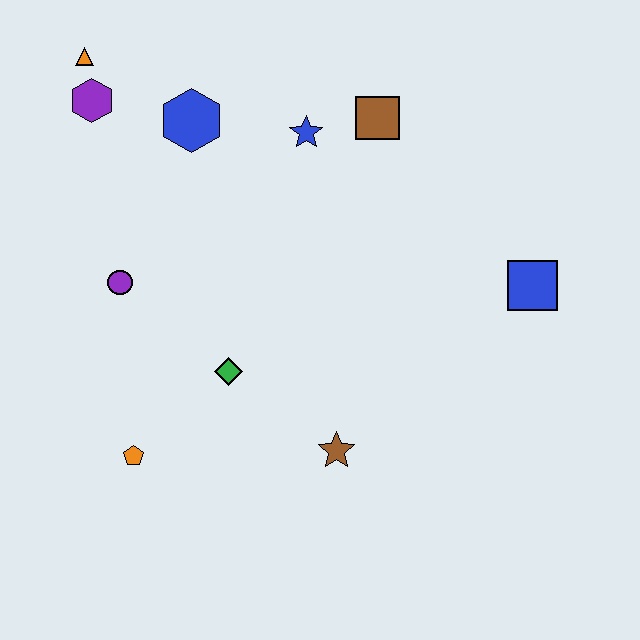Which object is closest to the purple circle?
The green diamond is closest to the purple circle.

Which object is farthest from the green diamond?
The orange triangle is farthest from the green diamond.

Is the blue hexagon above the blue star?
Yes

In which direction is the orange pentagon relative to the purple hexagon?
The orange pentagon is below the purple hexagon.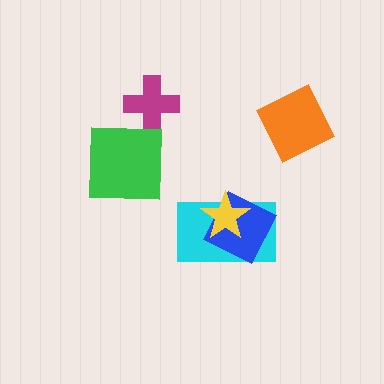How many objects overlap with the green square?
0 objects overlap with the green square.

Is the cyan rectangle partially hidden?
Yes, it is partially covered by another shape.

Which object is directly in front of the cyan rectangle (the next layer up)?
The blue square is directly in front of the cyan rectangle.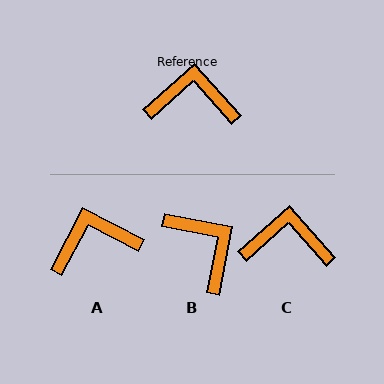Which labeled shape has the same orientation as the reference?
C.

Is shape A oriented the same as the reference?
No, it is off by about 20 degrees.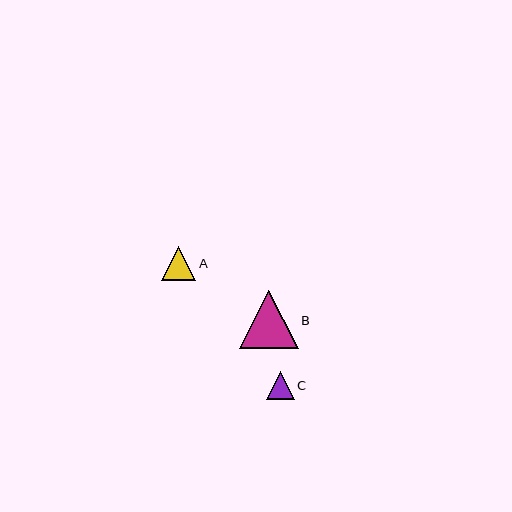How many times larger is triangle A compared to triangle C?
Triangle A is approximately 1.2 times the size of triangle C.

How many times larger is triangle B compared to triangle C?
Triangle B is approximately 2.1 times the size of triangle C.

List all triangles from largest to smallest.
From largest to smallest: B, A, C.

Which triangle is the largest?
Triangle B is the largest with a size of approximately 59 pixels.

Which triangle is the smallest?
Triangle C is the smallest with a size of approximately 28 pixels.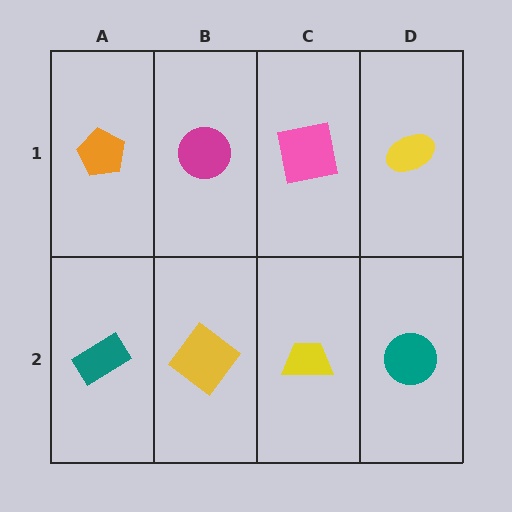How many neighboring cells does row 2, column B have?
3.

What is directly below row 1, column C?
A yellow trapezoid.